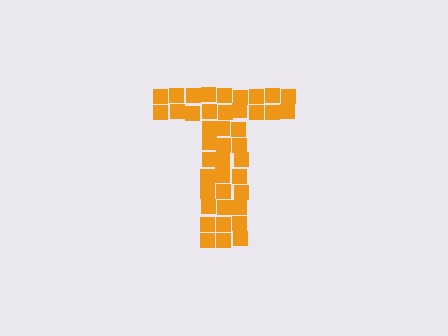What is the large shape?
The large shape is the letter T.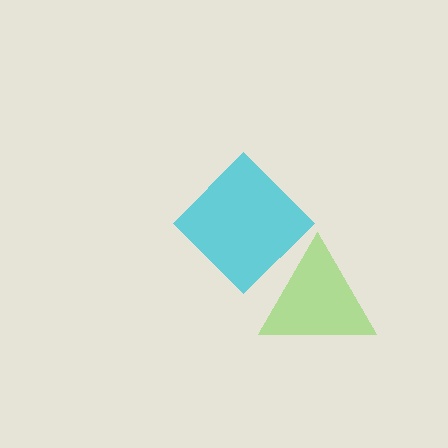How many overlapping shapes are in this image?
There are 2 overlapping shapes in the image.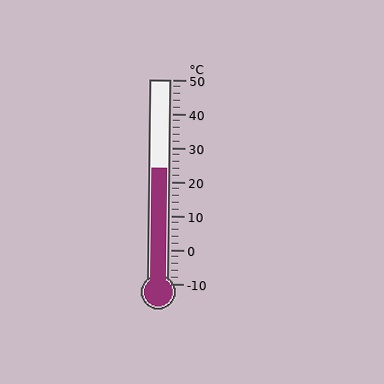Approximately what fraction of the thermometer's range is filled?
The thermometer is filled to approximately 55% of its range.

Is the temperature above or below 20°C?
The temperature is above 20°C.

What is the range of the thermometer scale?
The thermometer scale ranges from -10°C to 50°C.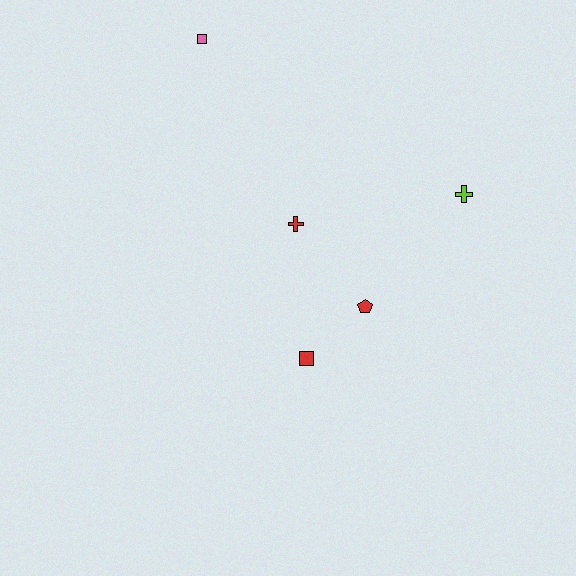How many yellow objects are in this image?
There are no yellow objects.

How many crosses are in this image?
There are 2 crosses.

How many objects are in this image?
There are 5 objects.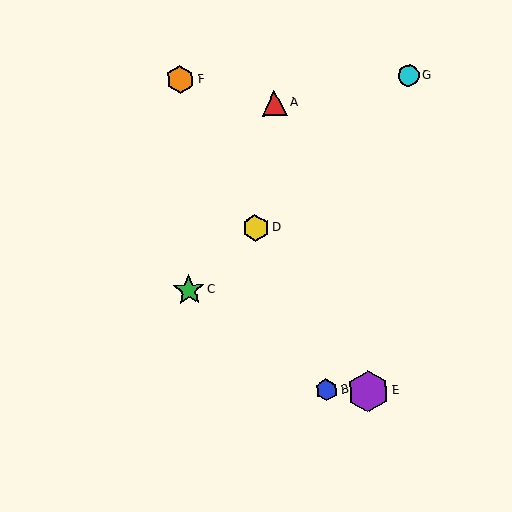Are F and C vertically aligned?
Yes, both are at x≈180.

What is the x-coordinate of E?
Object E is at x≈368.